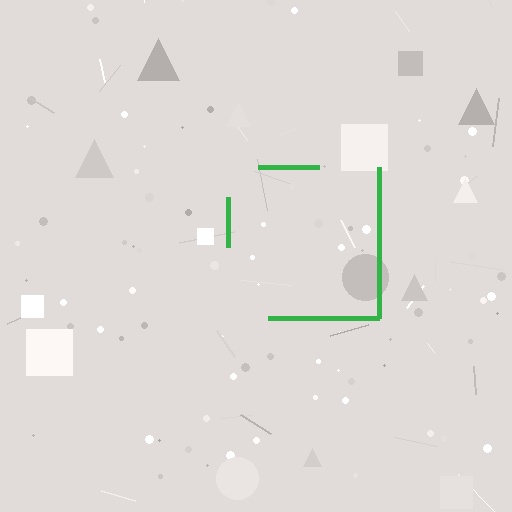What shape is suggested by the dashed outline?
The dashed outline suggests a square.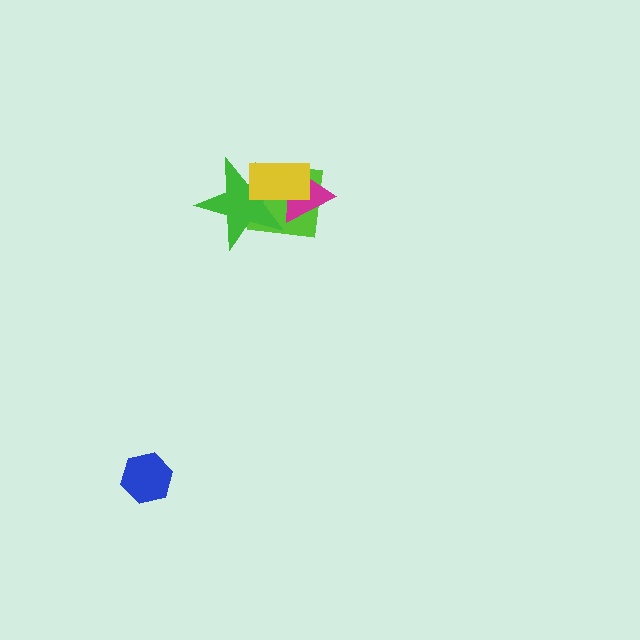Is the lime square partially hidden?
Yes, it is partially covered by another shape.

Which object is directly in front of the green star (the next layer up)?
The magenta triangle is directly in front of the green star.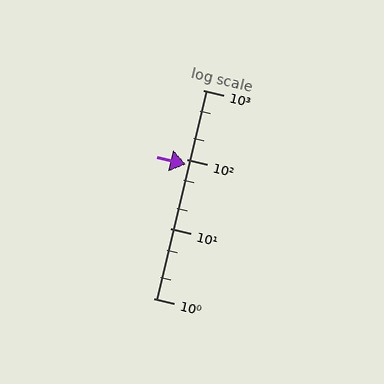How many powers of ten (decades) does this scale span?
The scale spans 3 decades, from 1 to 1000.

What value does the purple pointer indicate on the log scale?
The pointer indicates approximately 86.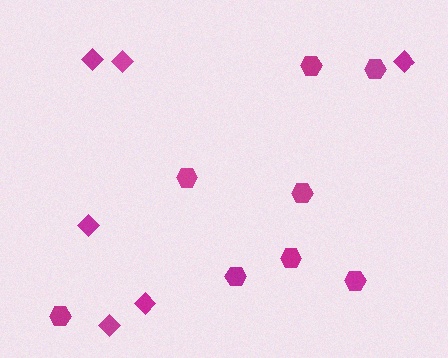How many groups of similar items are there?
There are 2 groups: one group of diamonds (6) and one group of hexagons (8).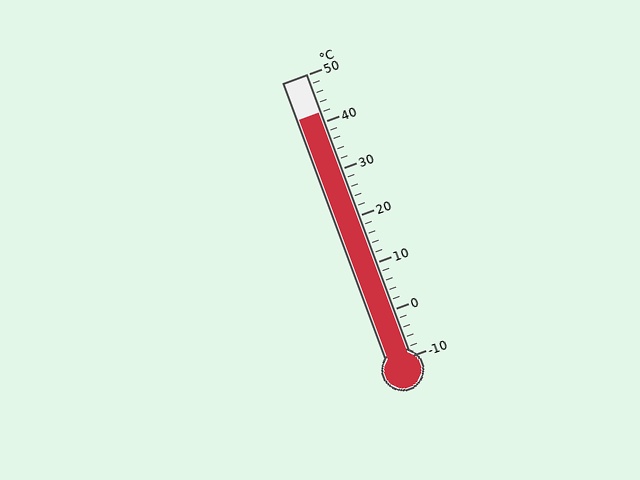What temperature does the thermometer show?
The thermometer shows approximately 42°C.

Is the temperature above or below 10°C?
The temperature is above 10°C.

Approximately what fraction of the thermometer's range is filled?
The thermometer is filled to approximately 85% of its range.